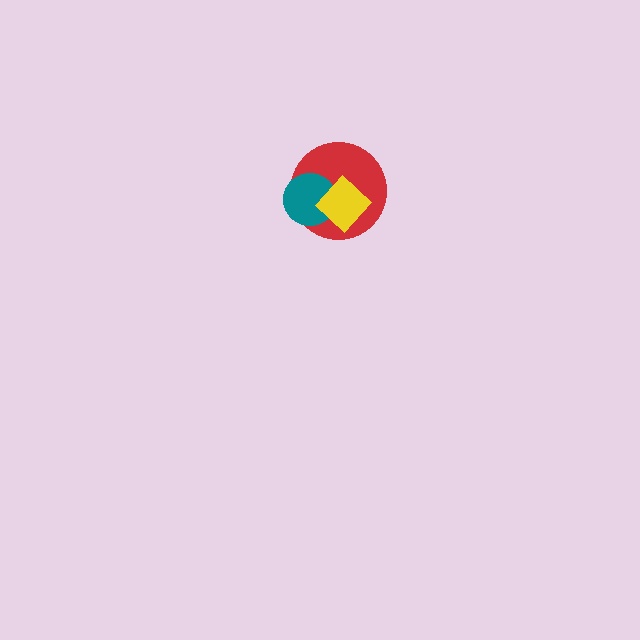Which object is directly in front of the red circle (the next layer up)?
The teal circle is directly in front of the red circle.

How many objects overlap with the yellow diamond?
2 objects overlap with the yellow diamond.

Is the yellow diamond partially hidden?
No, no other shape covers it.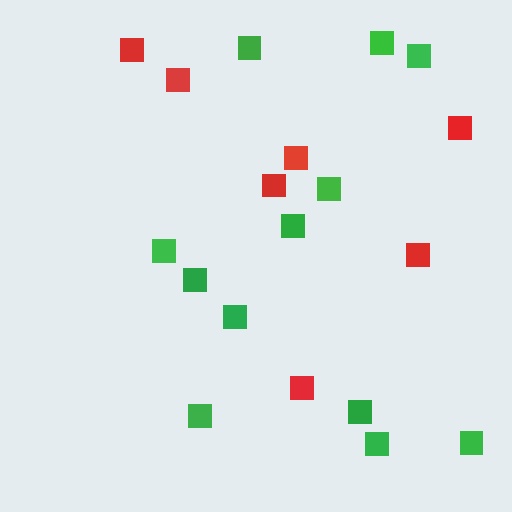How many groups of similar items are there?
There are 2 groups: one group of green squares (12) and one group of red squares (7).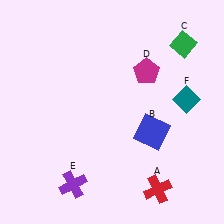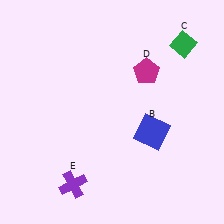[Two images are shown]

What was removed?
The teal diamond (F), the red cross (A) were removed in Image 2.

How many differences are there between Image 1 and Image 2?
There are 2 differences between the two images.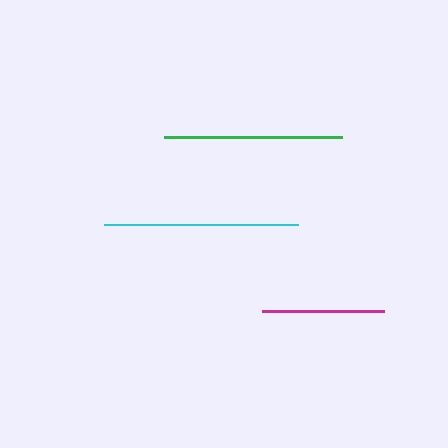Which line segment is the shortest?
The magenta line is the shortest at approximately 121 pixels.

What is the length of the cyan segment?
The cyan segment is approximately 194 pixels long.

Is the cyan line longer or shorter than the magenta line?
The cyan line is longer than the magenta line.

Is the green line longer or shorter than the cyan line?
The cyan line is longer than the green line.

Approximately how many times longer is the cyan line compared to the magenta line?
The cyan line is approximately 1.6 times the length of the magenta line.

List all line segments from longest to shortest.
From longest to shortest: cyan, green, magenta.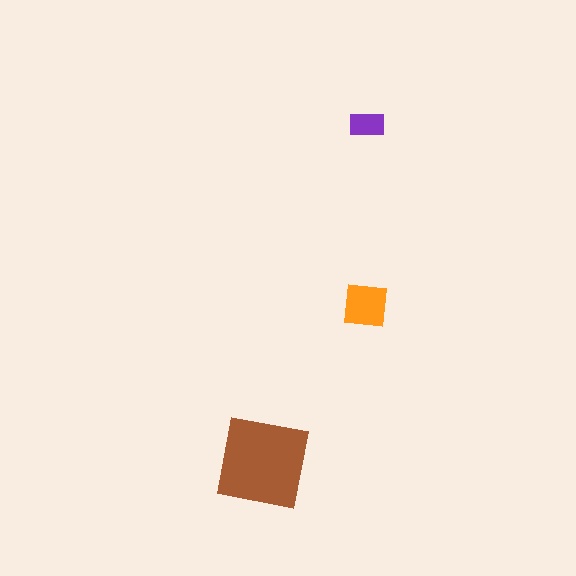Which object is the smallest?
The purple rectangle.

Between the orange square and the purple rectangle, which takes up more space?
The orange square.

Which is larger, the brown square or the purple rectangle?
The brown square.